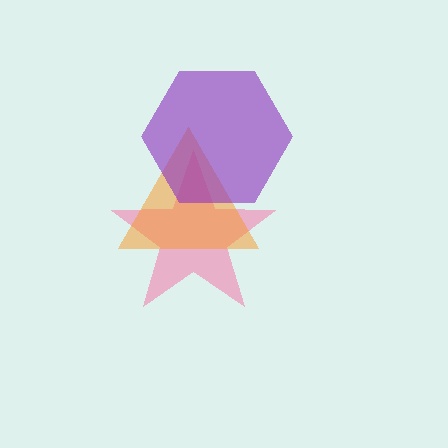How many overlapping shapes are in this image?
There are 3 overlapping shapes in the image.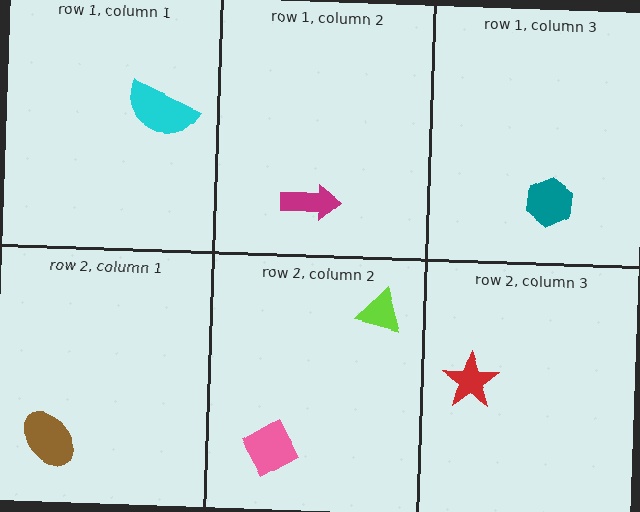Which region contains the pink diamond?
The row 2, column 2 region.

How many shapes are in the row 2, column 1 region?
1.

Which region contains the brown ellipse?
The row 2, column 1 region.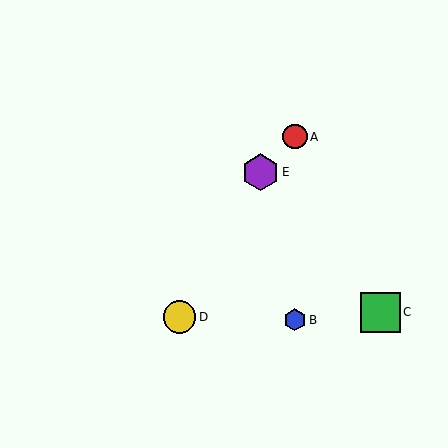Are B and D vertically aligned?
No, B is at x≈295 and D is at x≈180.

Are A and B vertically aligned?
Yes, both are at x≈295.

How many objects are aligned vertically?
2 objects (A, B) are aligned vertically.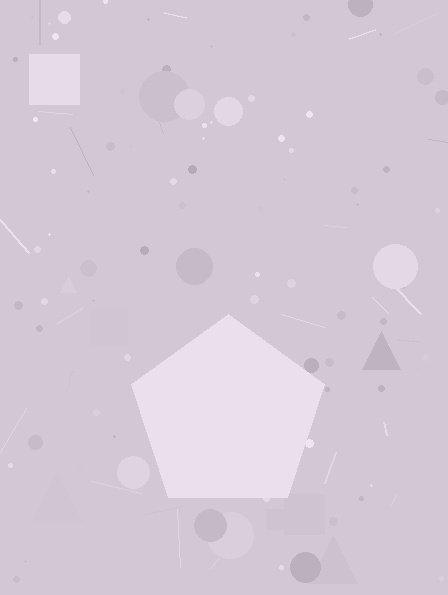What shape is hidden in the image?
A pentagon is hidden in the image.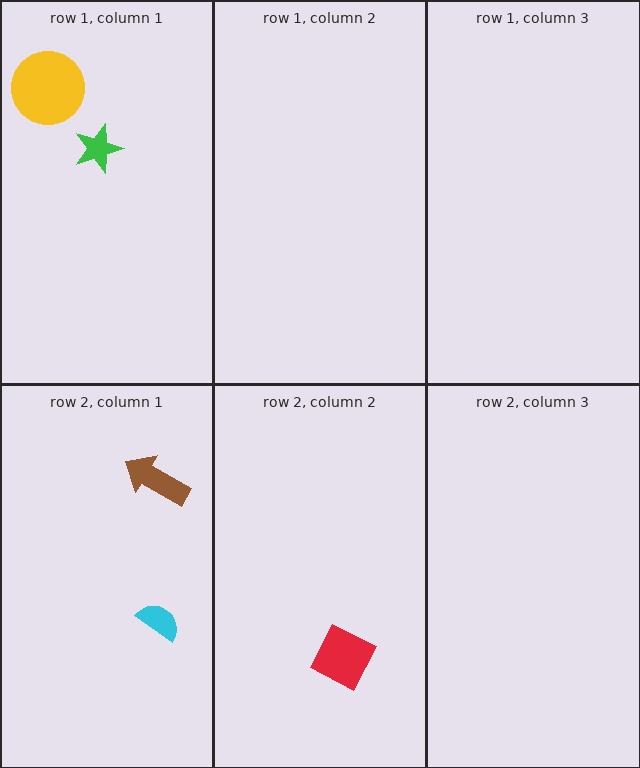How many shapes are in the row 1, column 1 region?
2.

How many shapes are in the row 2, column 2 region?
1.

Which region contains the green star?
The row 1, column 1 region.